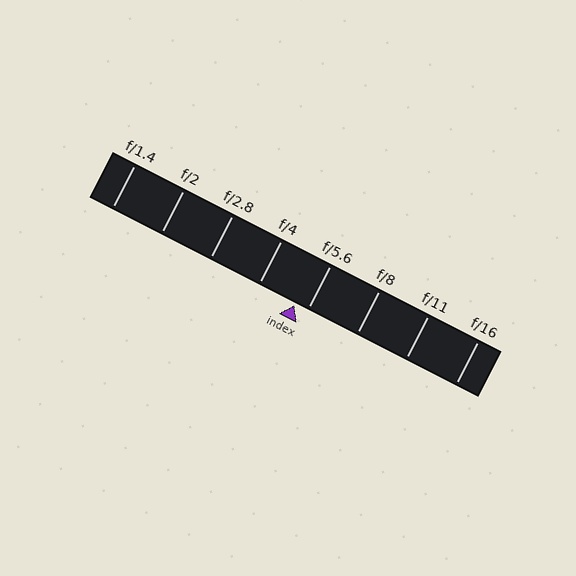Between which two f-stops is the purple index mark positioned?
The index mark is between f/4 and f/5.6.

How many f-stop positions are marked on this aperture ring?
There are 8 f-stop positions marked.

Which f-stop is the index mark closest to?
The index mark is closest to f/5.6.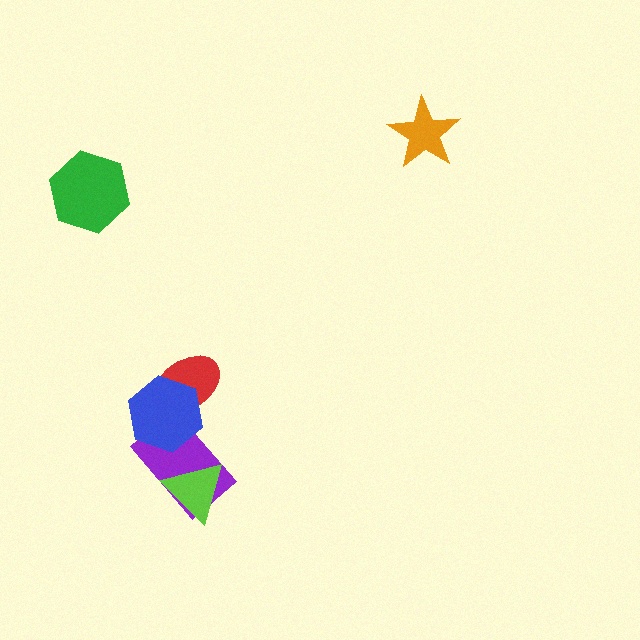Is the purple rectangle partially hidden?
Yes, it is partially covered by another shape.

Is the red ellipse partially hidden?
Yes, it is partially covered by another shape.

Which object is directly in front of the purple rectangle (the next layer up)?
The lime triangle is directly in front of the purple rectangle.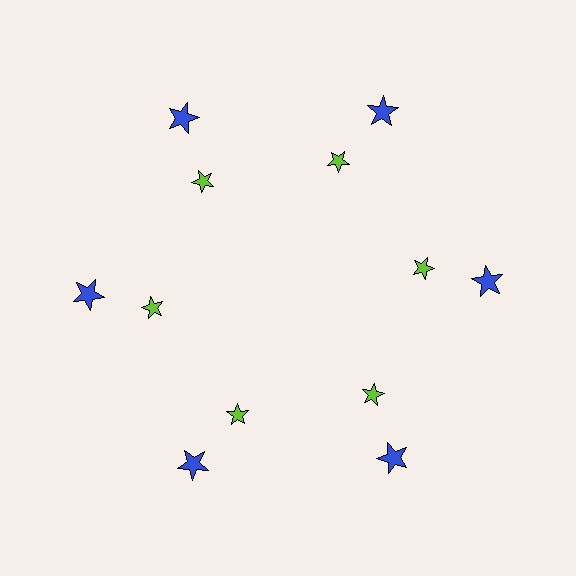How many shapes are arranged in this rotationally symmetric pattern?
There are 12 shapes, arranged in 6 groups of 2.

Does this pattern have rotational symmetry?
Yes, this pattern has 6-fold rotational symmetry. It looks the same after rotating 60 degrees around the center.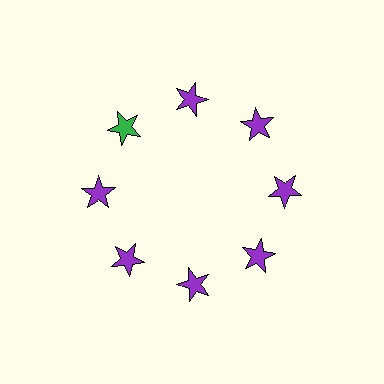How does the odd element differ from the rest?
It has a different color: green instead of purple.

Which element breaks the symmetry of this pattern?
The green star at roughly the 10 o'clock position breaks the symmetry. All other shapes are purple stars.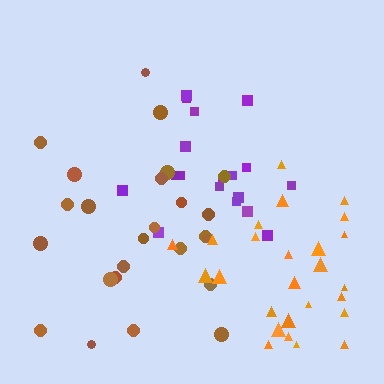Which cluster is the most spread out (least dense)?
Brown.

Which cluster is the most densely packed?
Orange.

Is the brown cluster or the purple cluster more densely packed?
Purple.